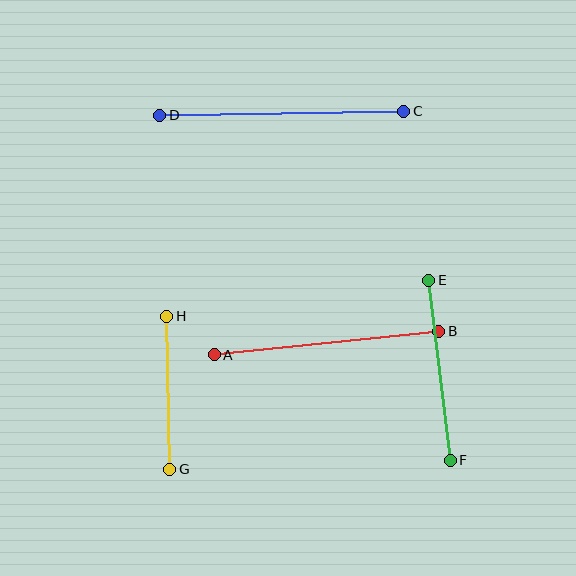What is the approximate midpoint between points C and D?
The midpoint is at approximately (282, 113) pixels.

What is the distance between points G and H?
The distance is approximately 153 pixels.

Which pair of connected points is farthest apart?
Points C and D are farthest apart.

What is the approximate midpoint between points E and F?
The midpoint is at approximately (440, 370) pixels.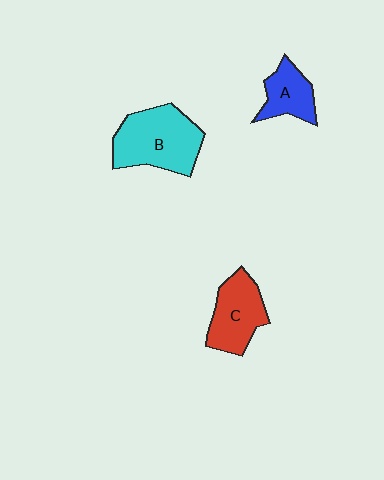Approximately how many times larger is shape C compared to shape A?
Approximately 1.4 times.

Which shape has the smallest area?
Shape A (blue).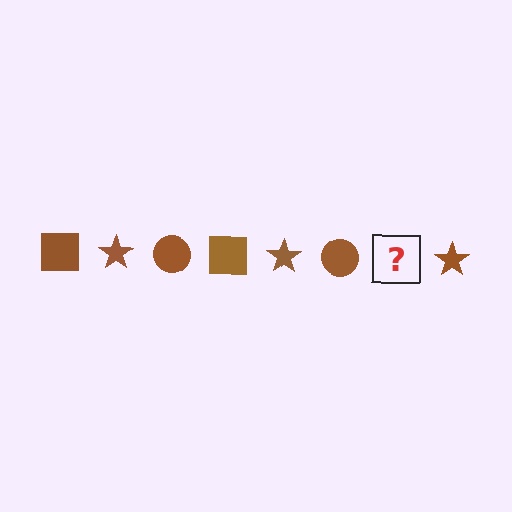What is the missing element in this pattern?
The missing element is a brown square.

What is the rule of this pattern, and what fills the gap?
The rule is that the pattern cycles through square, star, circle shapes in brown. The gap should be filled with a brown square.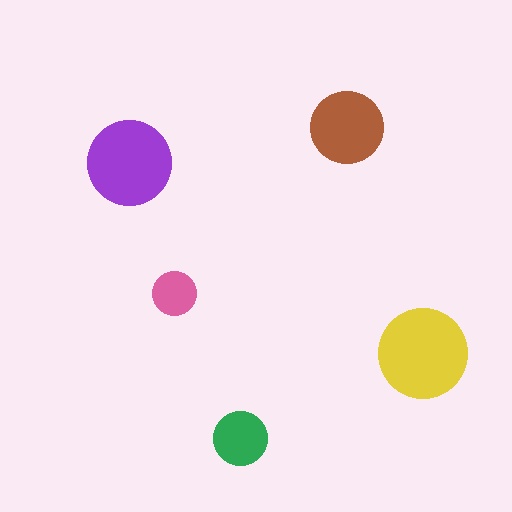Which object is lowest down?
The green circle is bottommost.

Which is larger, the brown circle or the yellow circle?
The yellow one.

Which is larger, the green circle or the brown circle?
The brown one.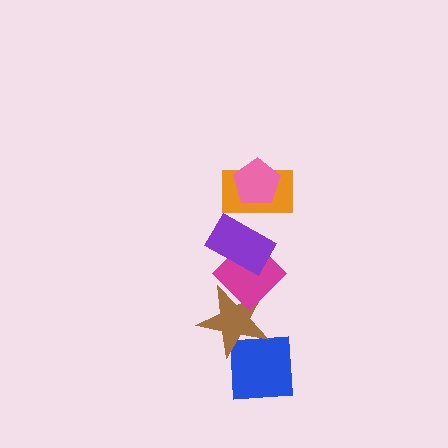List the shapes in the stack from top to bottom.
From top to bottom: the pink pentagon, the orange rectangle, the purple rectangle, the magenta diamond, the brown star, the blue square.